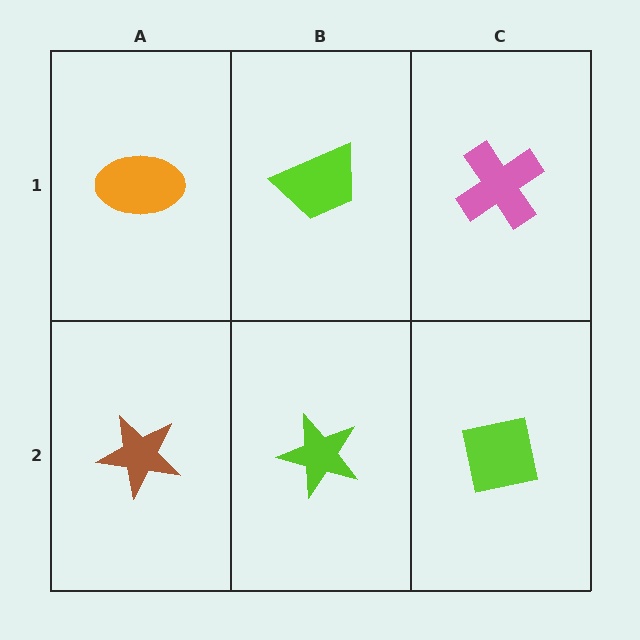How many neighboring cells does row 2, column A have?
2.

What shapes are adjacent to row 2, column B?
A lime trapezoid (row 1, column B), a brown star (row 2, column A), a lime square (row 2, column C).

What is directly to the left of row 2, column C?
A lime star.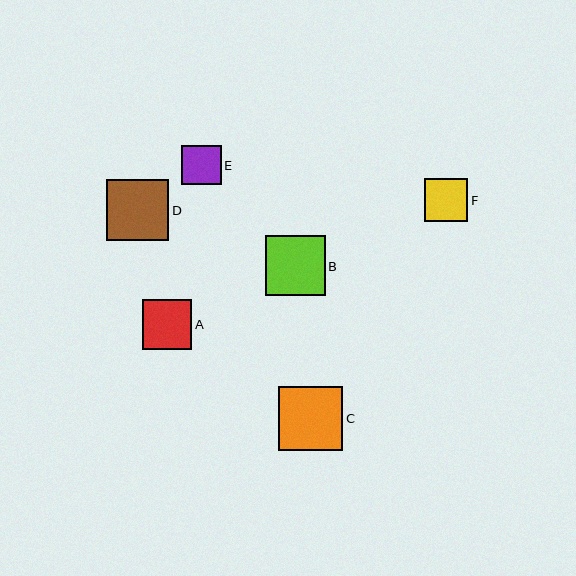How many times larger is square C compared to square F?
Square C is approximately 1.5 times the size of square F.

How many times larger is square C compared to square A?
Square C is approximately 1.3 times the size of square A.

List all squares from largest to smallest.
From largest to smallest: C, D, B, A, F, E.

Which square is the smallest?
Square E is the smallest with a size of approximately 40 pixels.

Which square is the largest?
Square C is the largest with a size of approximately 64 pixels.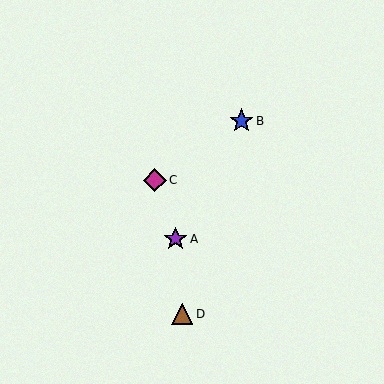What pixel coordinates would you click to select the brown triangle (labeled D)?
Click at (182, 314) to select the brown triangle D.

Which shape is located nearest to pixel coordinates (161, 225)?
The purple star (labeled A) at (176, 239) is nearest to that location.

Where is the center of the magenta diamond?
The center of the magenta diamond is at (155, 180).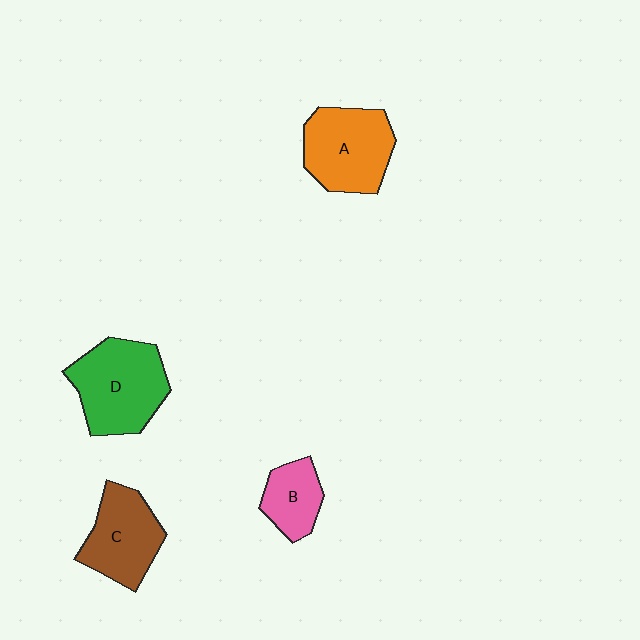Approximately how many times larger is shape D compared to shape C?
Approximately 1.3 times.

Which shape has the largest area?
Shape D (green).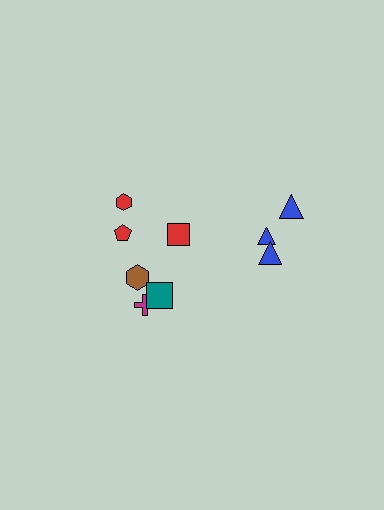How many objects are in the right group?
There are 3 objects.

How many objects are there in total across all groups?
There are 9 objects.